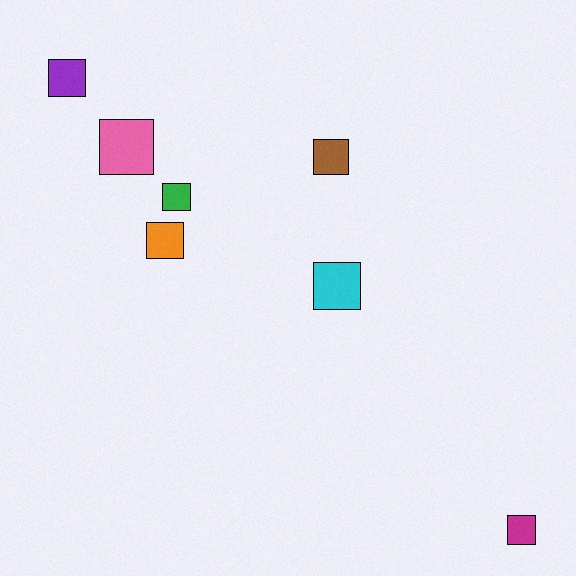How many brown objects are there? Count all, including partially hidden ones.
There is 1 brown object.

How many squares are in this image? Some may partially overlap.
There are 7 squares.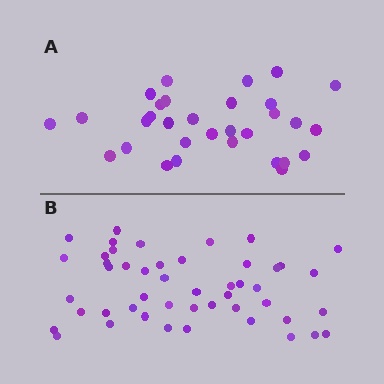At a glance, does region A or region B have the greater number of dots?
Region B (the bottom region) has more dots.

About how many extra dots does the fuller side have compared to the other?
Region B has approximately 15 more dots than region A.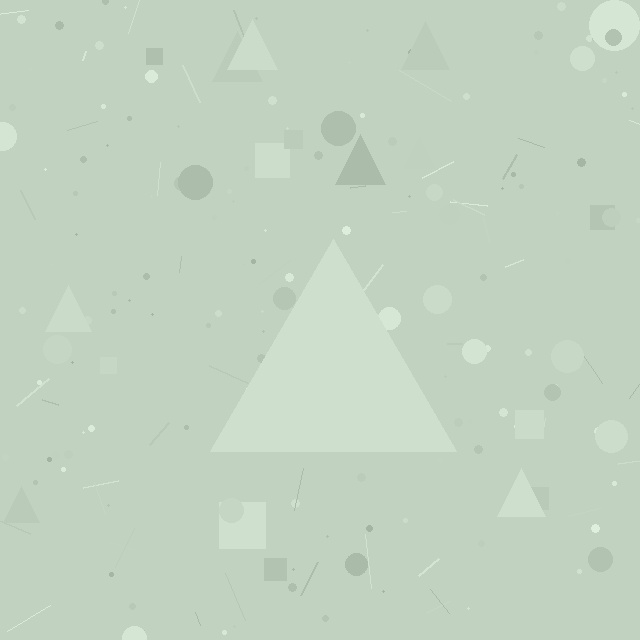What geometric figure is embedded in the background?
A triangle is embedded in the background.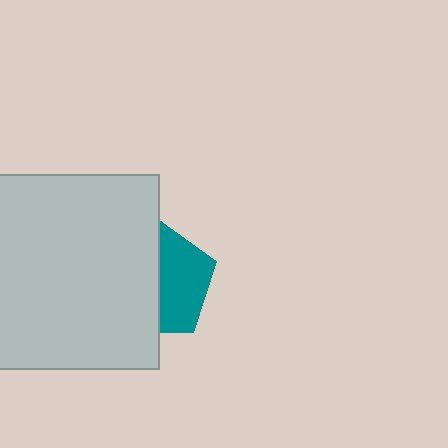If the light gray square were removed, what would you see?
You would see the complete teal pentagon.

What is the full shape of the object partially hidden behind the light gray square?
The partially hidden object is a teal pentagon.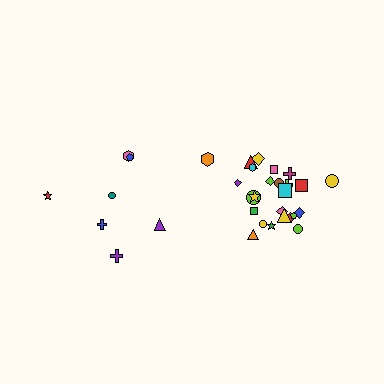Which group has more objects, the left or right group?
The right group.